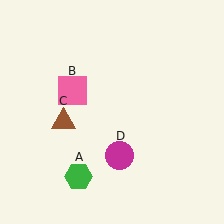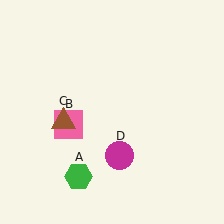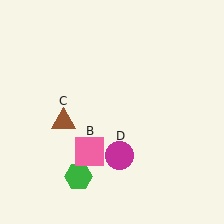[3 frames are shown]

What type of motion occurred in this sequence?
The pink square (object B) rotated counterclockwise around the center of the scene.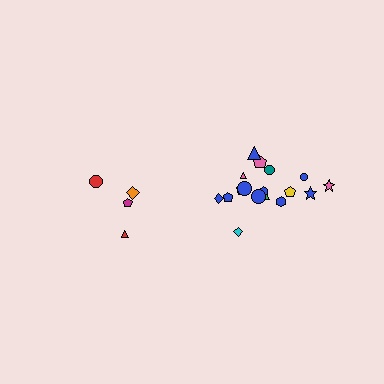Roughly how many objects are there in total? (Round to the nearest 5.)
Roughly 20 objects in total.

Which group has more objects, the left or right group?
The right group.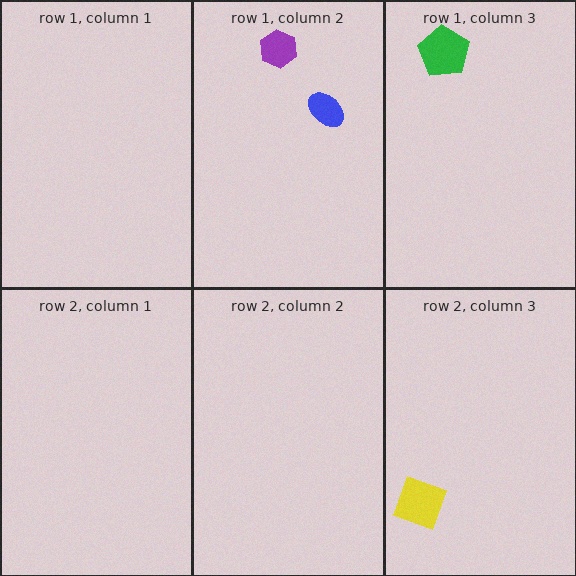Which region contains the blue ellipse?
The row 1, column 2 region.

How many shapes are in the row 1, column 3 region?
1.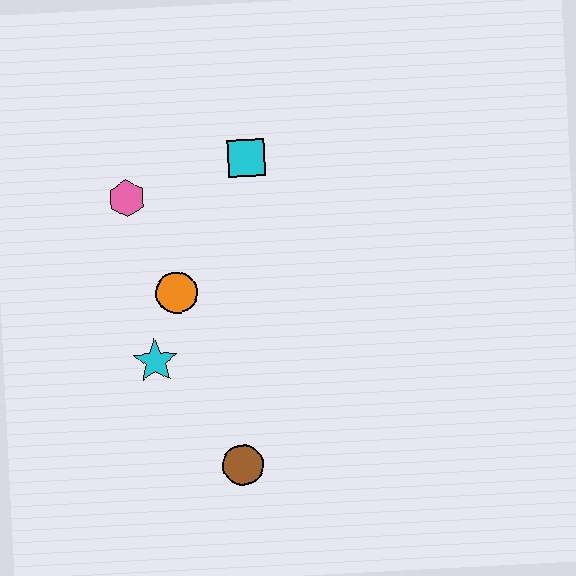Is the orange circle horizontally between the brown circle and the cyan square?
No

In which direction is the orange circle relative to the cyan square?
The orange circle is below the cyan square.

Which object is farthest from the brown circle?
The cyan square is farthest from the brown circle.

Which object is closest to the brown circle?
The cyan star is closest to the brown circle.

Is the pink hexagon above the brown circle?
Yes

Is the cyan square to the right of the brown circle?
Yes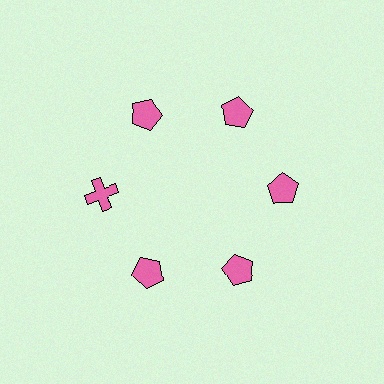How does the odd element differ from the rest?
It has a different shape: cross instead of pentagon.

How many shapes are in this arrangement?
There are 6 shapes arranged in a ring pattern.